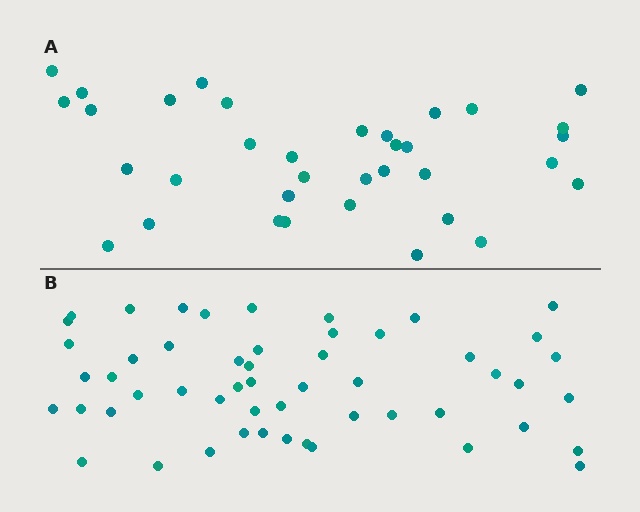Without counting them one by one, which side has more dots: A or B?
Region B (the bottom region) has more dots.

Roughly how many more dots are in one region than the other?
Region B has approximately 20 more dots than region A.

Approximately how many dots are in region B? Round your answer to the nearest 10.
About 50 dots. (The exact count is 53, which rounds to 50.)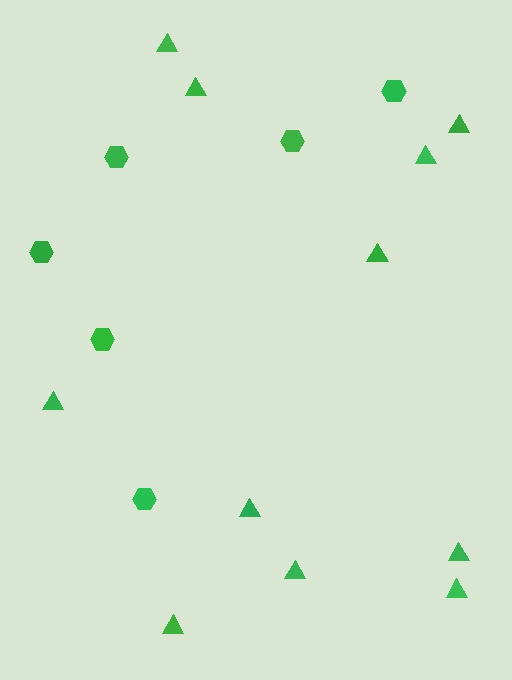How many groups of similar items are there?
There are 2 groups: one group of triangles (11) and one group of hexagons (6).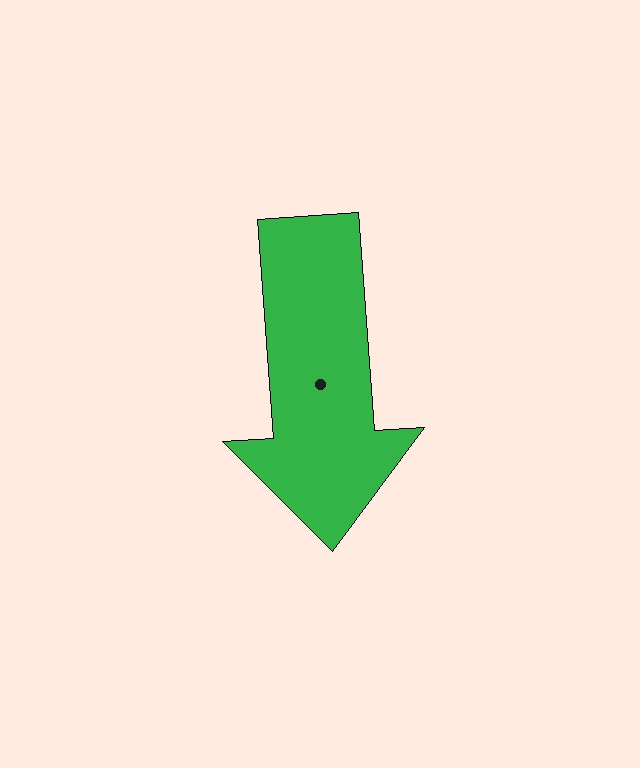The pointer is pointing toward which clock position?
Roughly 6 o'clock.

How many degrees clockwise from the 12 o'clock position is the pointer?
Approximately 176 degrees.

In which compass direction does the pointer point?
South.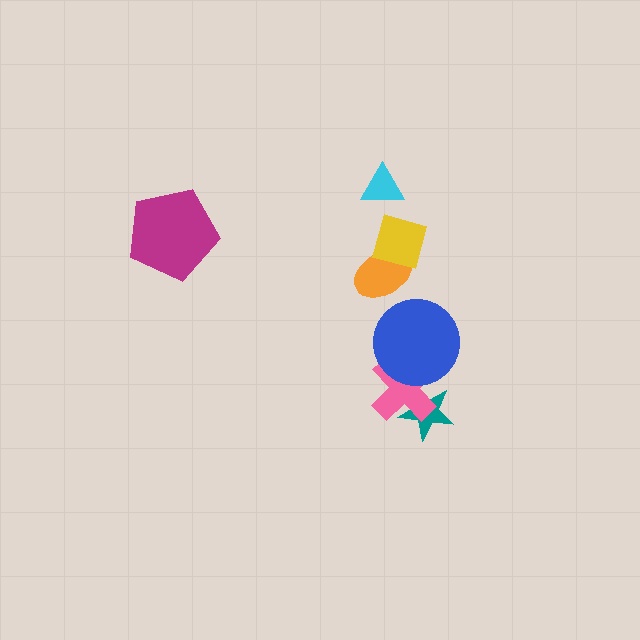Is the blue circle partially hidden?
No, no other shape covers it.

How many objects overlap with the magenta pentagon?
0 objects overlap with the magenta pentagon.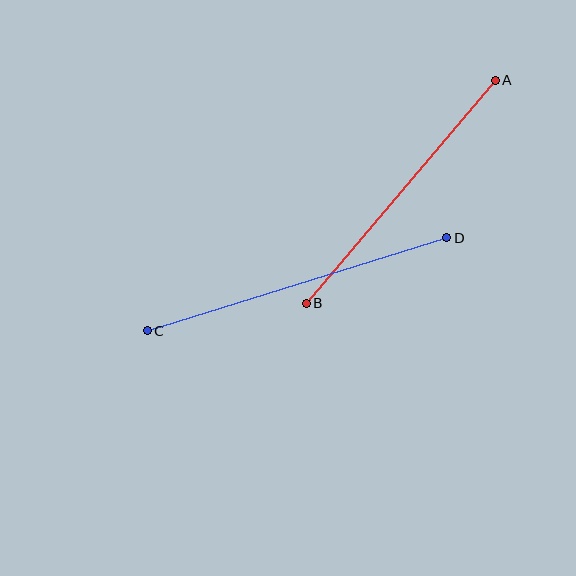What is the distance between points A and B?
The distance is approximately 292 pixels.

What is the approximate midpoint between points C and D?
The midpoint is at approximately (297, 284) pixels.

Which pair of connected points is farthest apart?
Points C and D are farthest apart.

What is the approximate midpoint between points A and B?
The midpoint is at approximately (401, 192) pixels.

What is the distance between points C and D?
The distance is approximately 314 pixels.